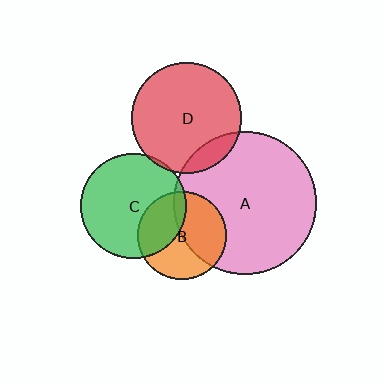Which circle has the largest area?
Circle A (pink).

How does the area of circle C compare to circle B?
Approximately 1.4 times.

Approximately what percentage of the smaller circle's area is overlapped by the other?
Approximately 35%.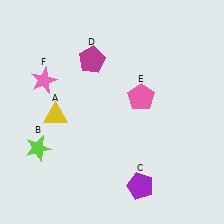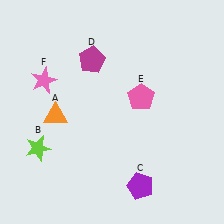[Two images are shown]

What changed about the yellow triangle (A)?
In Image 1, A is yellow. In Image 2, it changed to orange.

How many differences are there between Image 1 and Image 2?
There is 1 difference between the two images.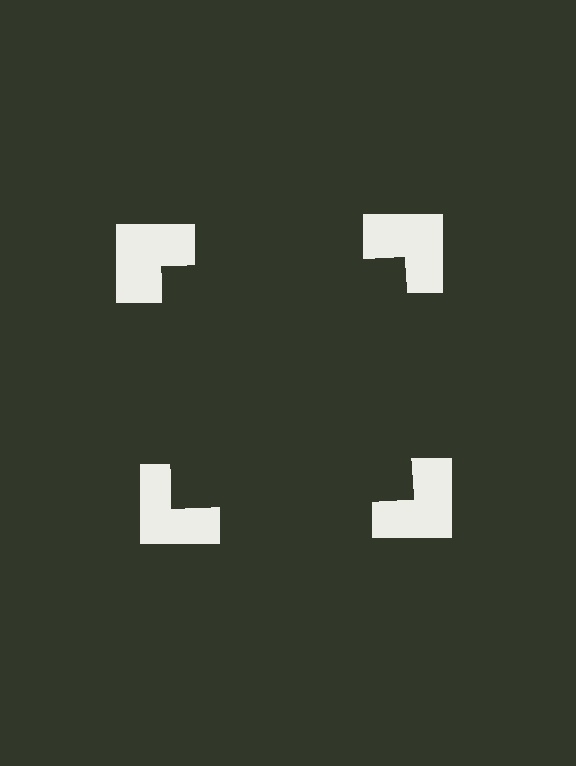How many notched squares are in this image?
There are 4 — one at each vertex of the illusory square.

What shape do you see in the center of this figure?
An illusory square — its edges are inferred from the aligned wedge cuts in the notched squares, not physically drawn.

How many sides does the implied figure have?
4 sides.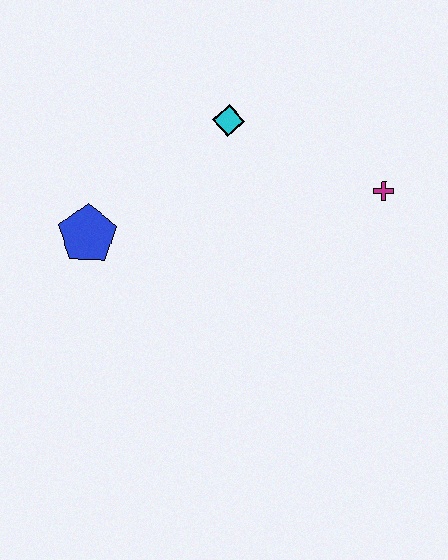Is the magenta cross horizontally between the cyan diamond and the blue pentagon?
No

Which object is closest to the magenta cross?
The cyan diamond is closest to the magenta cross.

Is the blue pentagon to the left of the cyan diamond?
Yes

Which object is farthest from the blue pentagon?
The magenta cross is farthest from the blue pentagon.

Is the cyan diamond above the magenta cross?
Yes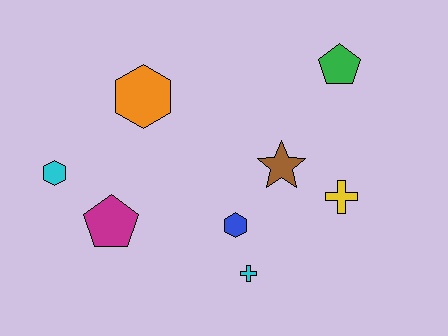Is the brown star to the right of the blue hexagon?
Yes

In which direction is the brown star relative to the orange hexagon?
The brown star is to the right of the orange hexagon.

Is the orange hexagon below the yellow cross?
No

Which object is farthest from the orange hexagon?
The yellow cross is farthest from the orange hexagon.